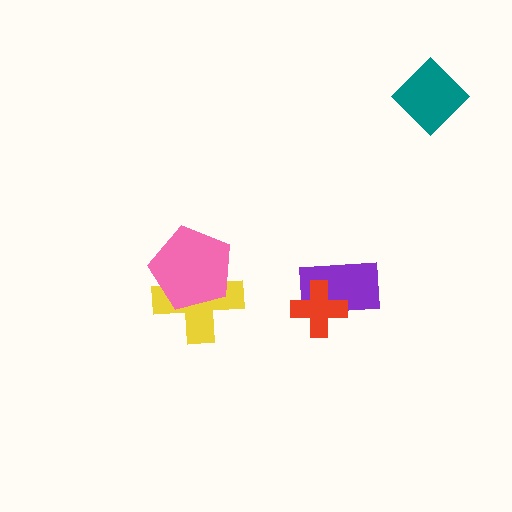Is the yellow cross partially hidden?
Yes, it is partially covered by another shape.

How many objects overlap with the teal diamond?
0 objects overlap with the teal diamond.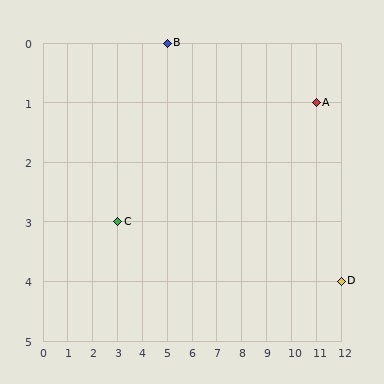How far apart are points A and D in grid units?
Points A and D are 1 column and 3 rows apart (about 3.2 grid units diagonally).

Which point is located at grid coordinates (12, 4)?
Point D is at (12, 4).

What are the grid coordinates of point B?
Point B is at grid coordinates (5, 0).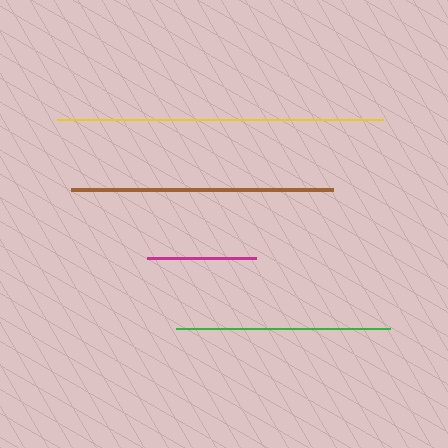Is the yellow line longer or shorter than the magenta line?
The yellow line is longer than the magenta line.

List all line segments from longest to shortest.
From longest to shortest: yellow, brown, green, magenta.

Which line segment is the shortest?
The magenta line is the shortest at approximately 110 pixels.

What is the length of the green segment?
The green segment is approximately 214 pixels long.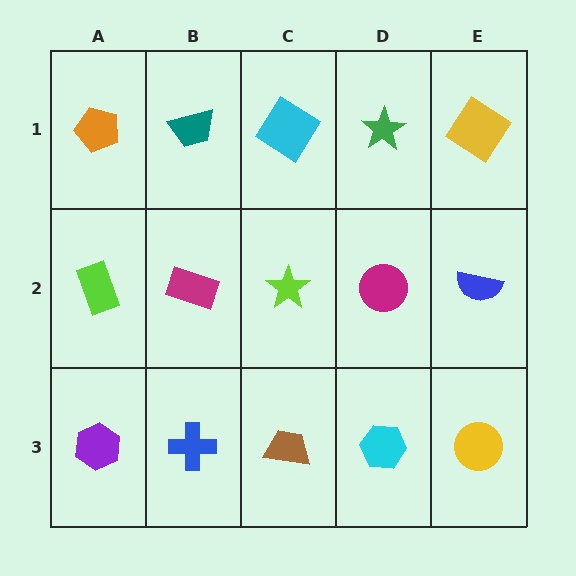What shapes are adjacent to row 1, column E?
A blue semicircle (row 2, column E), a green star (row 1, column D).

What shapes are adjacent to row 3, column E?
A blue semicircle (row 2, column E), a cyan hexagon (row 3, column D).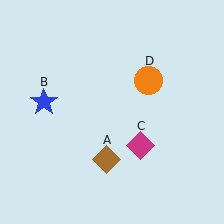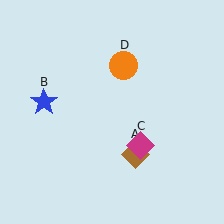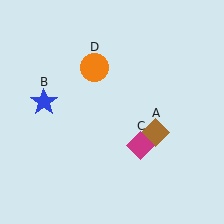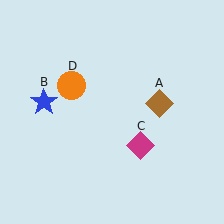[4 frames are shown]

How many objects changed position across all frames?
2 objects changed position: brown diamond (object A), orange circle (object D).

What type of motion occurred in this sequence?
The brown diamond (object A), orange circle (object D) rotated counterclockwise around the center of the scene.